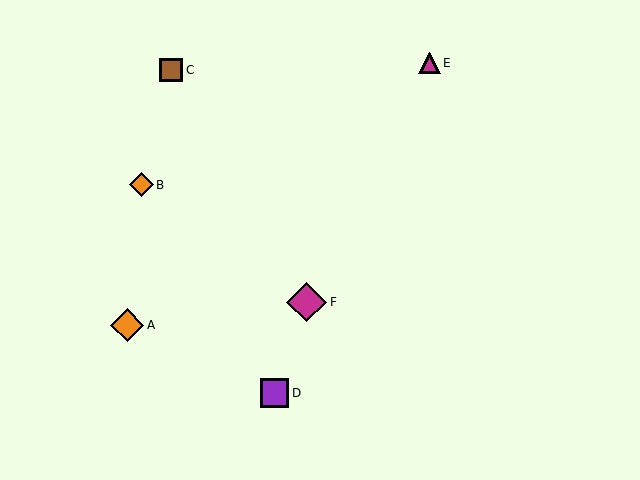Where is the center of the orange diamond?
The center of the orange diamond is at (127, 325).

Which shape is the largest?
The magenta diamond (labeled F) is the largest.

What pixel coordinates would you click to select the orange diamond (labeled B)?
Click at (142, 185) to select the orange diamond B.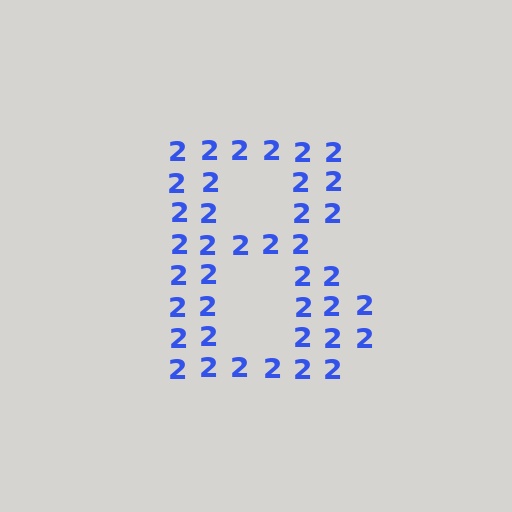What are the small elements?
The small elements are digit 2's.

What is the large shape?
The large shape is the letter B.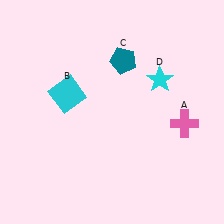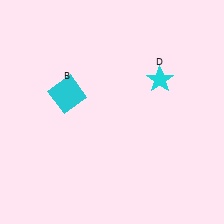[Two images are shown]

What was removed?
The teal pentagon (C), the pink cross (A) were removed in Image 2.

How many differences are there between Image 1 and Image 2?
There are 2 differences between the two images.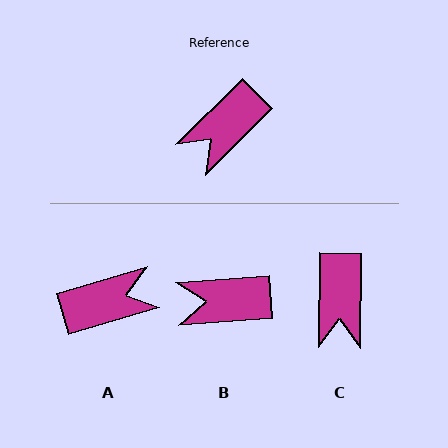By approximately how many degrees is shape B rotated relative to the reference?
Approximately 41 degrees clockwise.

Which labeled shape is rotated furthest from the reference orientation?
A, about 152 degrees away.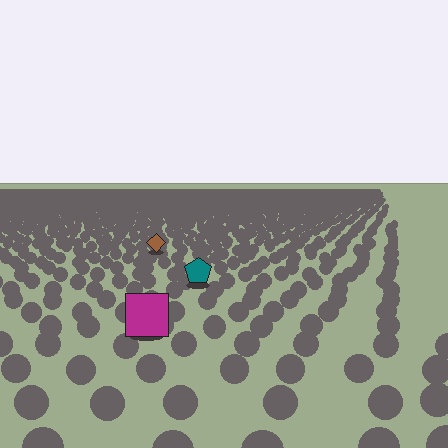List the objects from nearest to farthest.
From nearest to farthest: the magenta square, the teal pentagon, the brown diamond.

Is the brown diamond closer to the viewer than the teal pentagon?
No. The teal pentagon is closer — you can tell from the texture gradient: the ground texture is coarser near it.